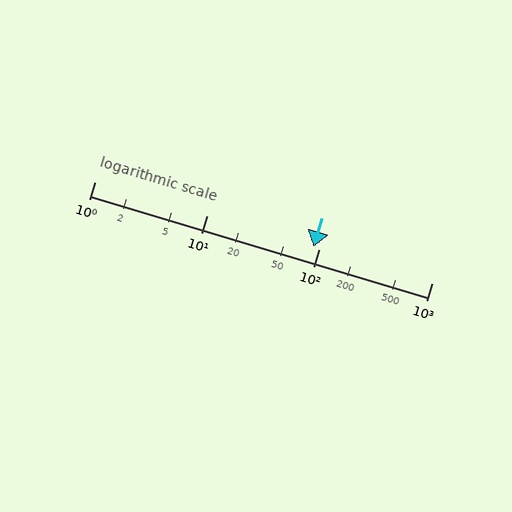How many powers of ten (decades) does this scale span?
The scale spans 3 decades, from 1 to 1000.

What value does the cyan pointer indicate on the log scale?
The pointer indicates approximately 89.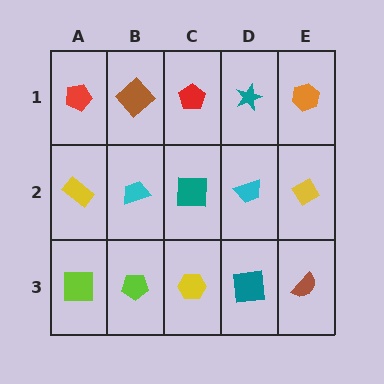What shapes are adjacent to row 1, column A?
A yellow rectangle (row 2, column A), a brown diamond (row 1, column B).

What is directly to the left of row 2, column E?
A cyan trapezoid.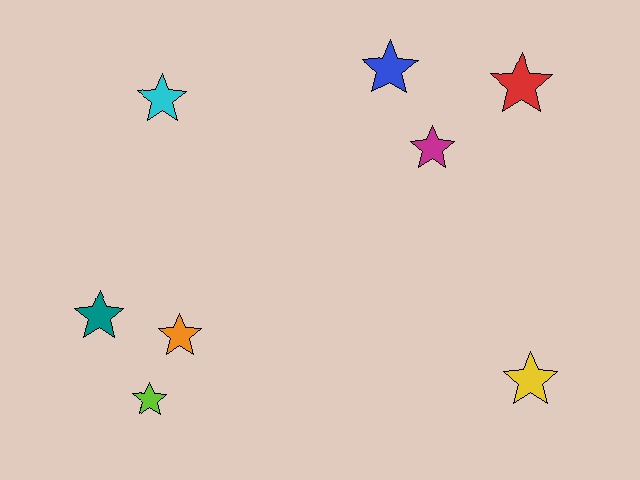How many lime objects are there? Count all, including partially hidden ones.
There is 1 lime object.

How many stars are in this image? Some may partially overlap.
There are 8 stars.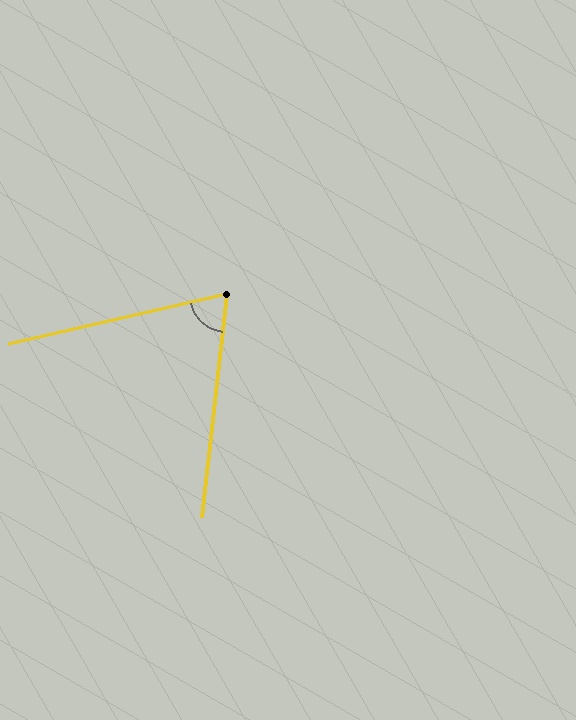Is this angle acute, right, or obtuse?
It is acute.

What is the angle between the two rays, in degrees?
Approximately 71 degrees.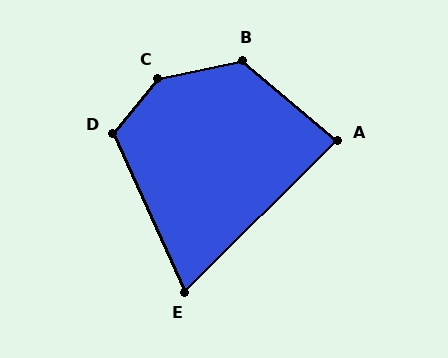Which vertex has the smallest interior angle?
E, at approximately 69 degrees.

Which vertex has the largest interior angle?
C, at approximately 142 degrees.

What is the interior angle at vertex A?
Approximately 85 degrees (acute).